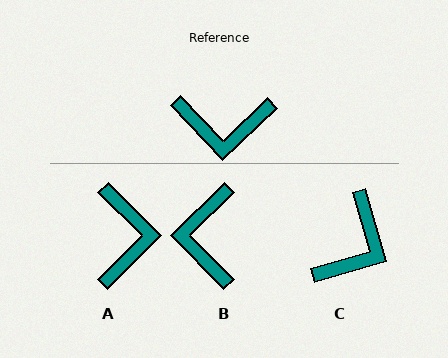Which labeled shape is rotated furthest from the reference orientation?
A, about 91 degrees away.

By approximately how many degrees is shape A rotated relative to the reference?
Approximately 91 degrees counter-clockwise.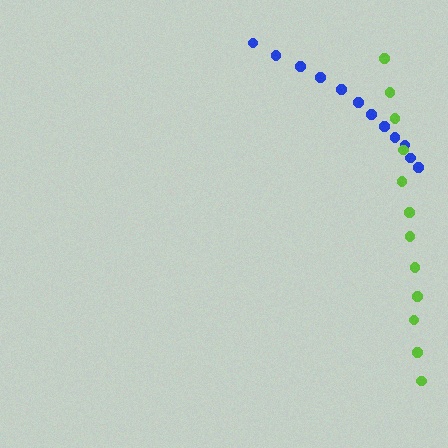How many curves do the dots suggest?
There are 2 distinct paths.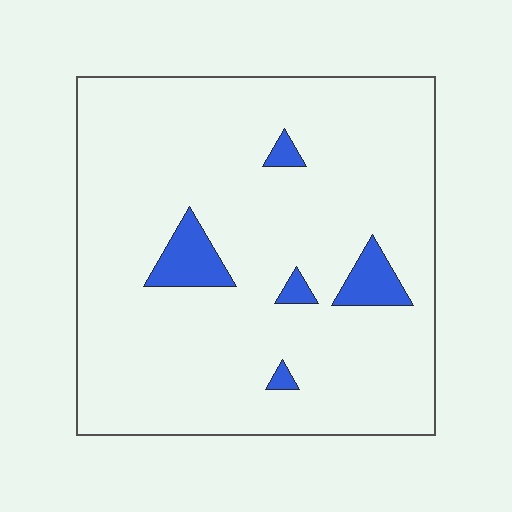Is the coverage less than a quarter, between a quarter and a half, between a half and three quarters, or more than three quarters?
Less than a quarter.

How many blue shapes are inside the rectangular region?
5.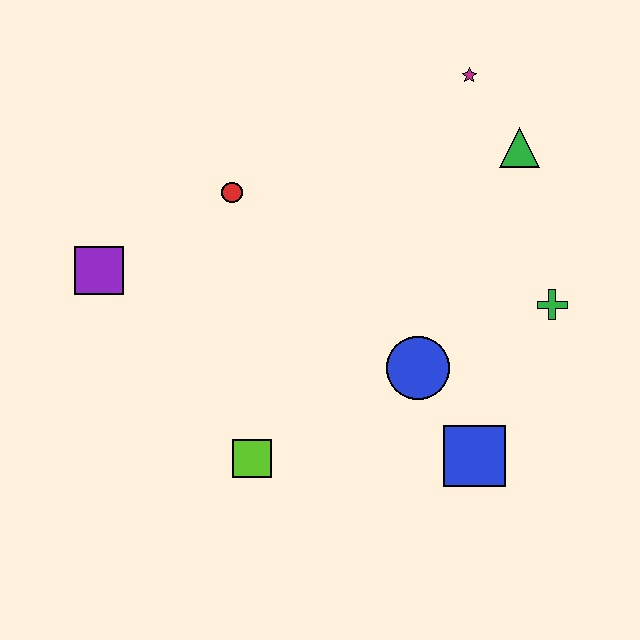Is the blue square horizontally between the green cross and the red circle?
Yes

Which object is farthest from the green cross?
The purple square is farthest from the green cross.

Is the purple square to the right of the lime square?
No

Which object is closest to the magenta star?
The green triangle is closest to the magenta star.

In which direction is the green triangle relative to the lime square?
The green triangle is above the lime square.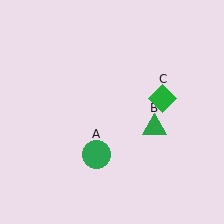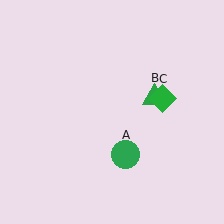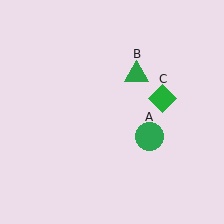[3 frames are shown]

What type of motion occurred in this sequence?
The green circle (object A), green triangle (object B) rotated counterclockwise around the center of the scene.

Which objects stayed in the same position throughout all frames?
Green diamond (object C) remained stationary.